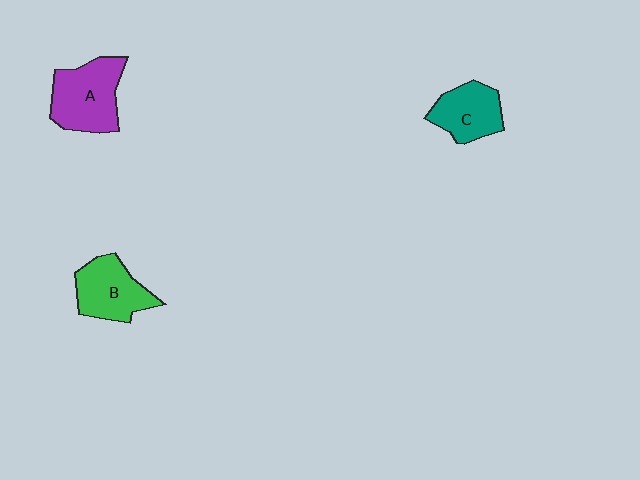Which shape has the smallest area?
Shape C (teal).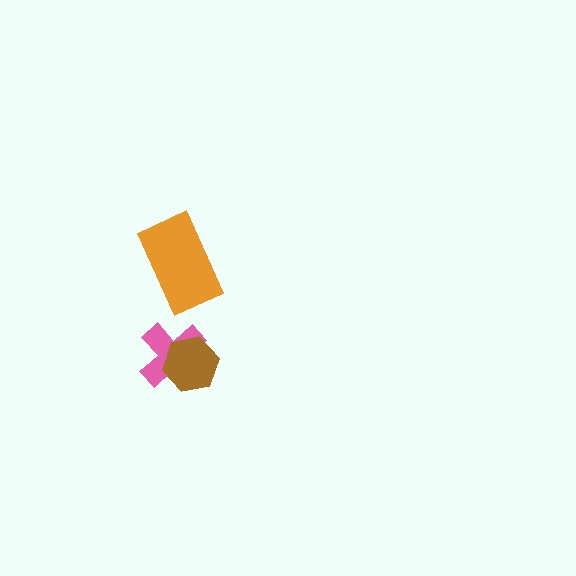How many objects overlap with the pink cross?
1 object overlaps with the pink cross.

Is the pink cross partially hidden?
Yes, it is partially covered by another shape.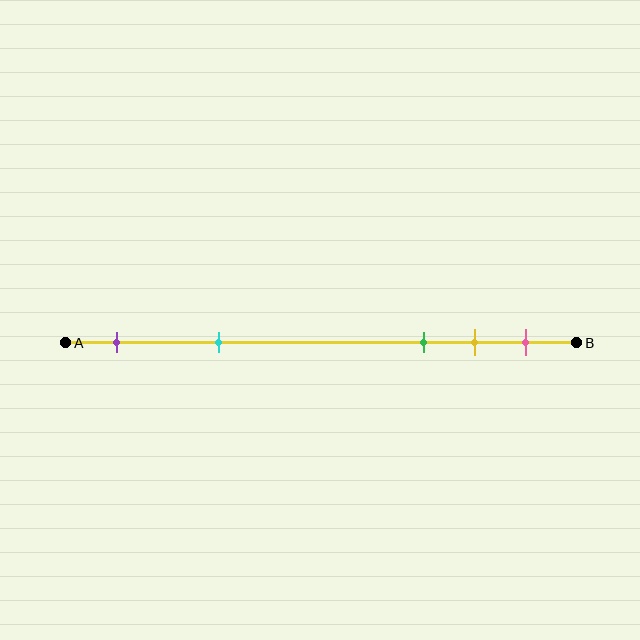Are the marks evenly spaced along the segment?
No, the marks are not evenly spaced.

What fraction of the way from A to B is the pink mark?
The pink mark is approximately 90% (0.9) of the way from A to B.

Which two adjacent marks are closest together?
The yellow and pink marks are the closest adjacent pair.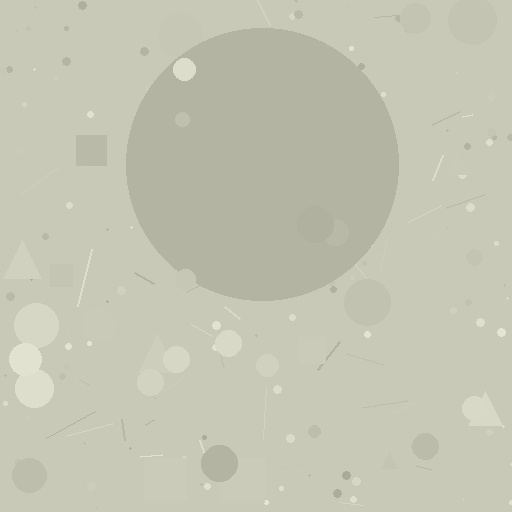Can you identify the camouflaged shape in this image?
The camouflaged shape is a circle.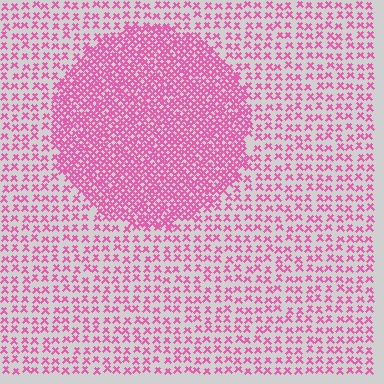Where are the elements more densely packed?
The elements are more densely packed inside the circle boundary.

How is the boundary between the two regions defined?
The boundary is defined by a change in element density (approximately 2.4x ratio). All elements are the same color, size, and shape.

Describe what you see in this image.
The image contains small pink elements arranged at two different densities. A circle-shaped region is visible where the elements are more densely packed than the surrounding area.